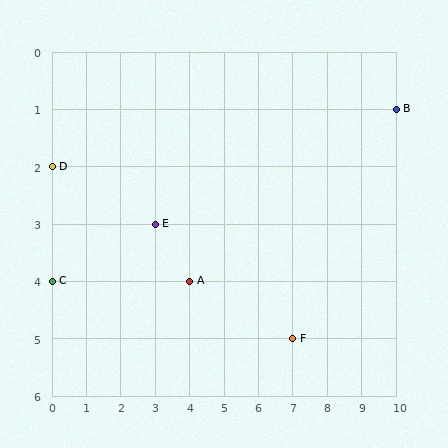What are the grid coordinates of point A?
Point A is at grid coordinates (4, 4).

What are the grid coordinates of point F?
Point F is at grid coordinates (7, 5).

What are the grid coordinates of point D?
Point D is at grid coordinates (0, 2).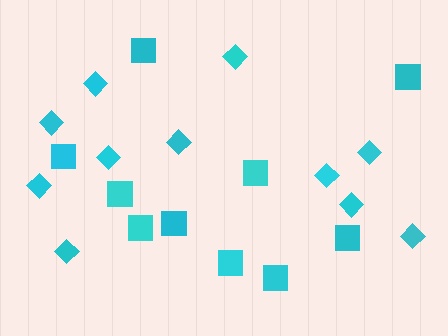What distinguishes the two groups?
There are 2 groups: one group of diamonds (11) and one group of squares (10).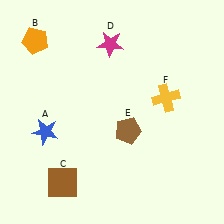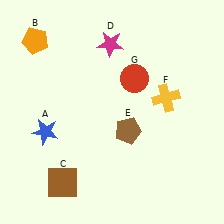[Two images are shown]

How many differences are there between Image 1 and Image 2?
There is 1 difference between the two images.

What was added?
A red circle (G) was added in Image 2.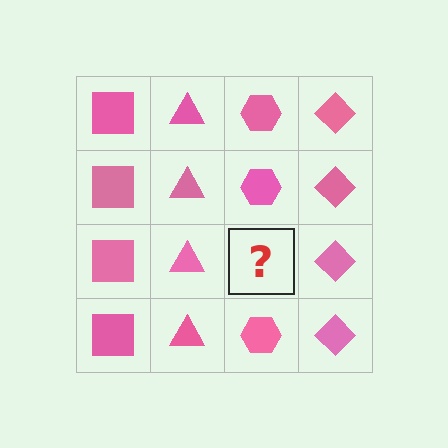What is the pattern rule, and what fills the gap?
The rule is that each column has a consistent shape. The gap should be filled with a pink hexagon.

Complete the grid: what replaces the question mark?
The question mark should be replaced with a pink hexagon.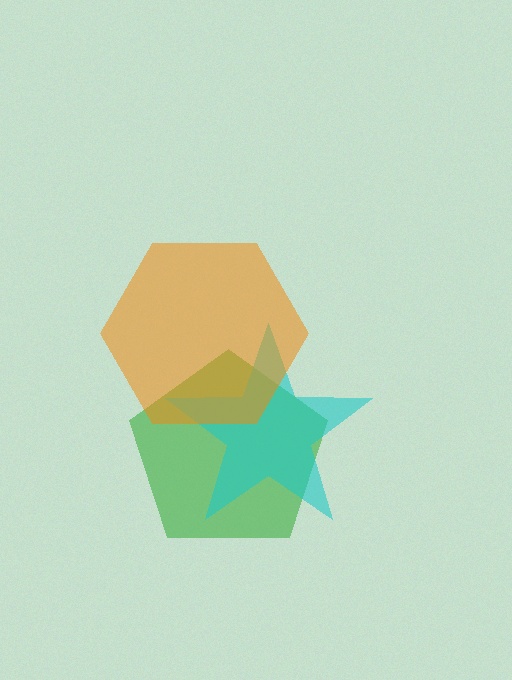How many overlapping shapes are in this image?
There are 3 overlapping shapes in the image.